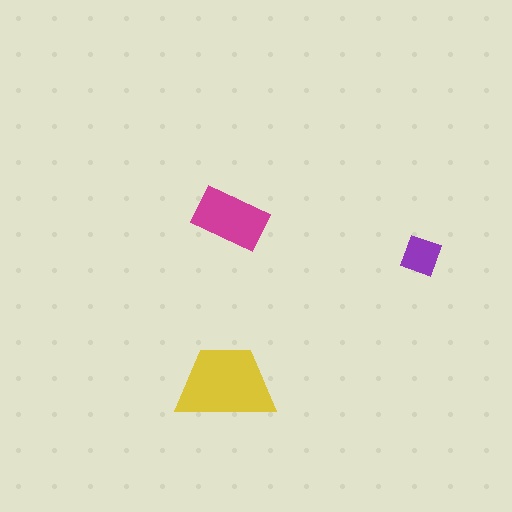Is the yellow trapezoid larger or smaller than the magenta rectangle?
Larger.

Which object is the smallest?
The purple diamond.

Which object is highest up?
The magenta rectangle is topmost.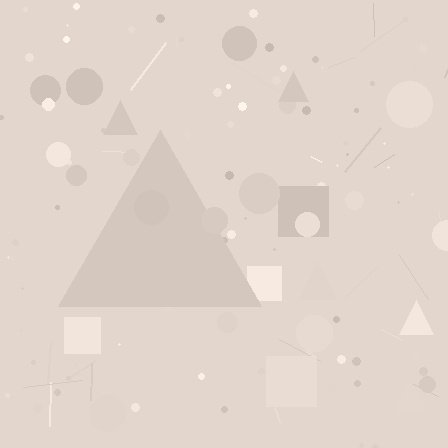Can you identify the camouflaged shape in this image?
The camouflaged shape is a triangle.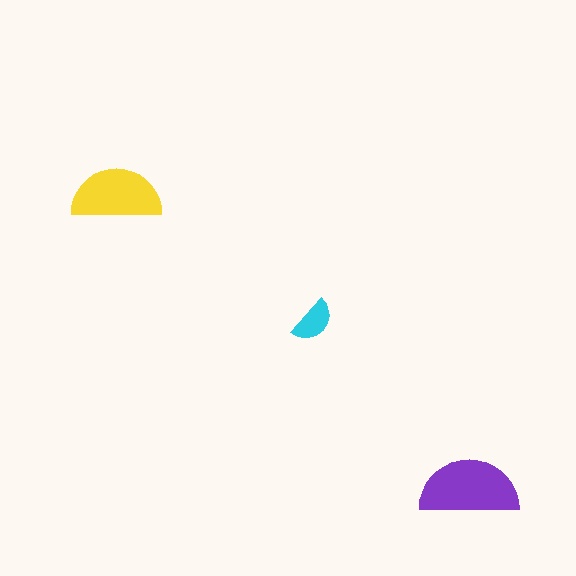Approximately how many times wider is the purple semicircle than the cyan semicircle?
About 2 times wider.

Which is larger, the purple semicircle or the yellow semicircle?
The purple one.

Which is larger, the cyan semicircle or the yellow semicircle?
The yellow one.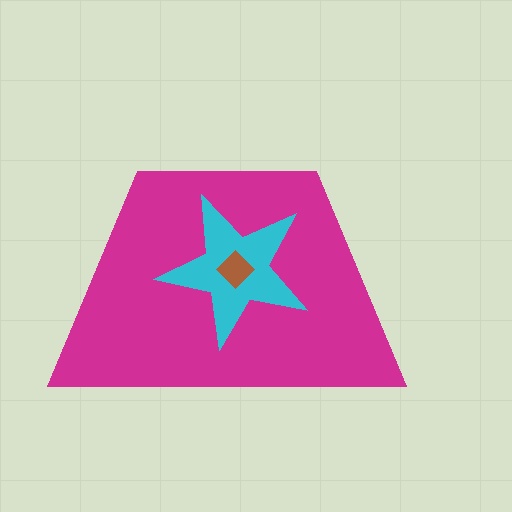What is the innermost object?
The brown diamond.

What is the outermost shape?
The magenta trapezoid.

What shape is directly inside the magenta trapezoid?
The cyan star.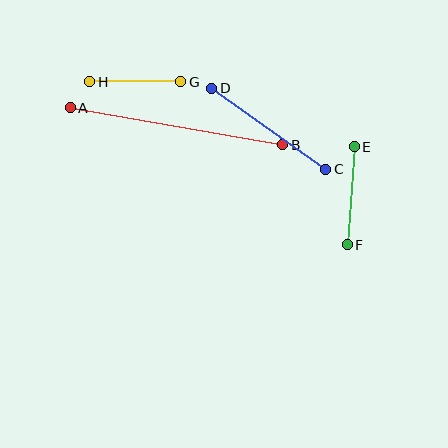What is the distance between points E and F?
The distance is approximately 98 pixels.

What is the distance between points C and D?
The distance is approximately 140 pixels.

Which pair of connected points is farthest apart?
Points A and B are farthest apart.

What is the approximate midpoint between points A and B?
The midpoint is at approximately (177, 126) pixels.